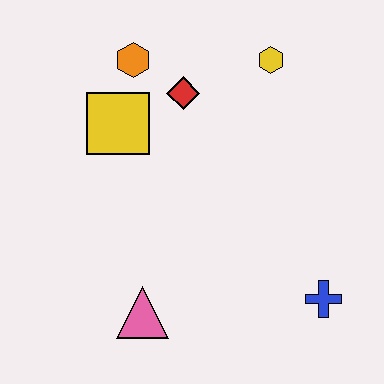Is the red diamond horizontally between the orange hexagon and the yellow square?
No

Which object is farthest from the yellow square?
The blue cross is farthest from the yellow square.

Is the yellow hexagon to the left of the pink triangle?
No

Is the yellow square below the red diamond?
Yes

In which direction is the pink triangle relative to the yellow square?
The pink triangle is below the yellow square.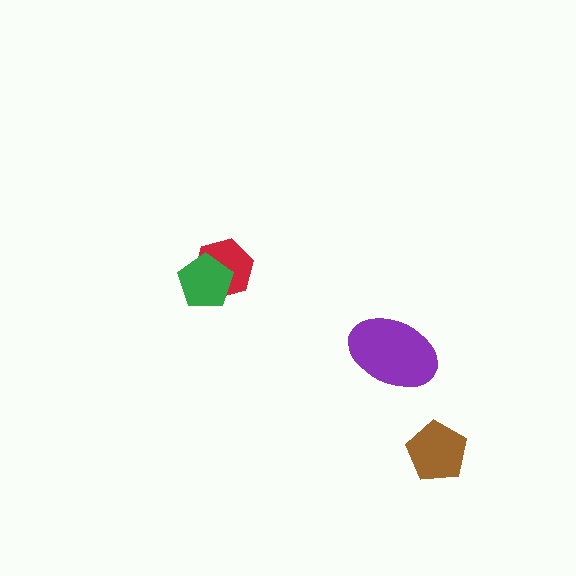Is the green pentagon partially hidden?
No, no other shape covers it.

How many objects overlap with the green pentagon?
1 object overlaps with the green pentagon.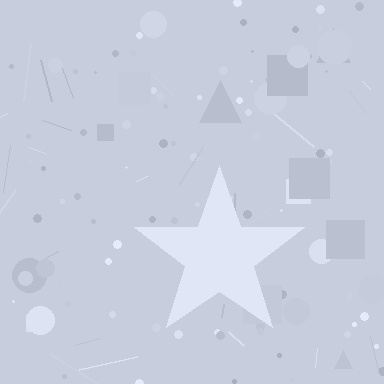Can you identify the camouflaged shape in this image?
The camouflaged shape is a star.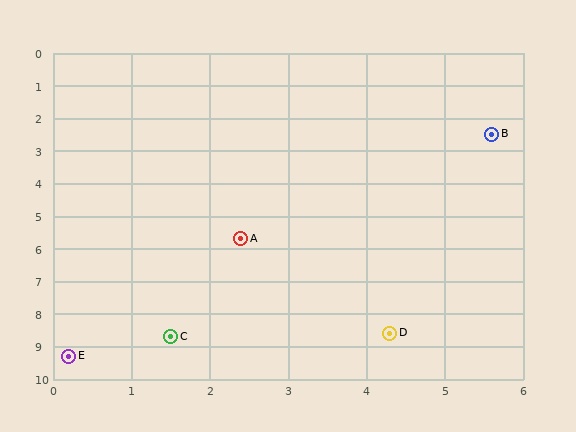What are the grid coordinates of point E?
Point E is at approximately (0.2, 9.3).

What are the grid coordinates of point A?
Point A is at approximately (2.4, 5.7).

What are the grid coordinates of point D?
Point D is at approximately (4.3, 8.6).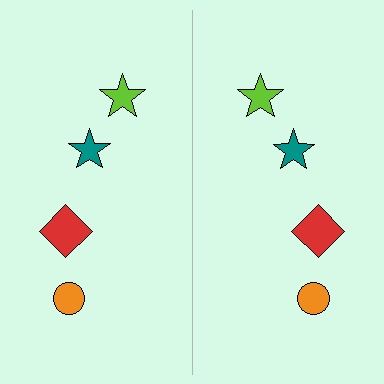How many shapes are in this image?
There are 8 shapes in this image.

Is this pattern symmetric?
Yes, this pattern has bilateral (reflection) symmetry.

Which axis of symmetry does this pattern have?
The pattern has a vertical axis of symmetry running through the center of the image.